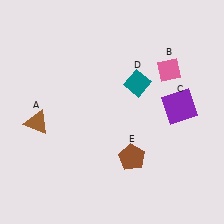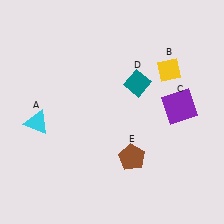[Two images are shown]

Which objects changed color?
A changed from brown to cyan. B changed from pink to yellow.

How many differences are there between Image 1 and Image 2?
There are 2 differences between the two images.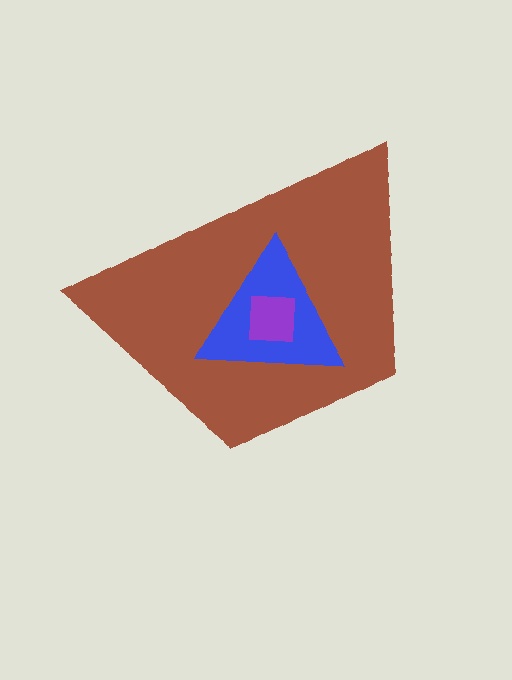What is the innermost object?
The purple square.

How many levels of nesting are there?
3.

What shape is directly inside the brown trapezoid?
The blue triangle.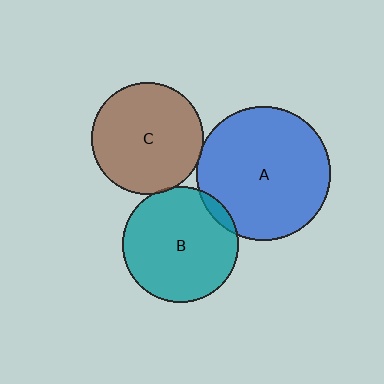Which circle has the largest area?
Circle A (blue).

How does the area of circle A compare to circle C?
Approximately 1.4 times.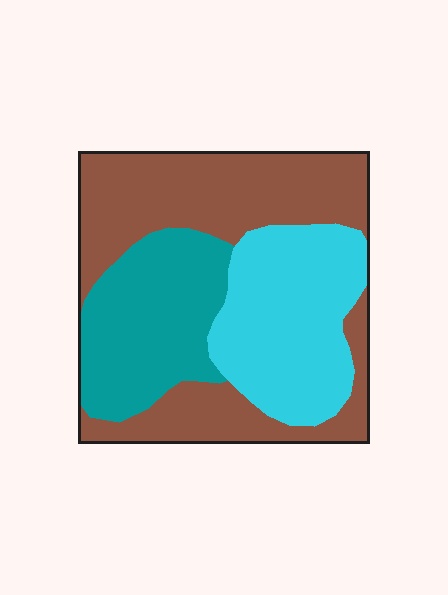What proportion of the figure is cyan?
Cyan covers 29% of the figure.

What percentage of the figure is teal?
Teal covers about 25% of the figure.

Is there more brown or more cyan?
Brown.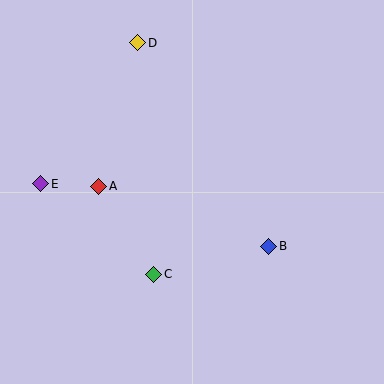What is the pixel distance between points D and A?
The distance between D and A is 149 pixels.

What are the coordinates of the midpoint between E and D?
The midpoint between E and D is at (89, 113).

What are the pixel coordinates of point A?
Point A is at (99, 186).